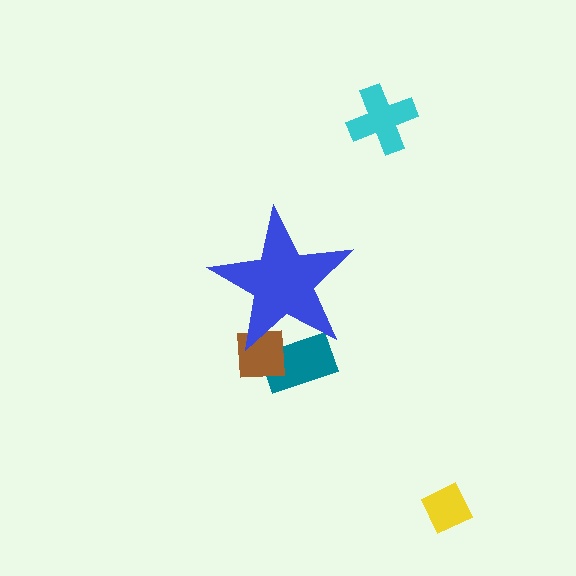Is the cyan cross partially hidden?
No, the cyan cross is fully visible.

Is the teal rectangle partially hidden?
Yes, the teal rectangle is partially hidden behind the blue star.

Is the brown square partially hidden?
Yes, the brown square is partially hidden behind the blue star.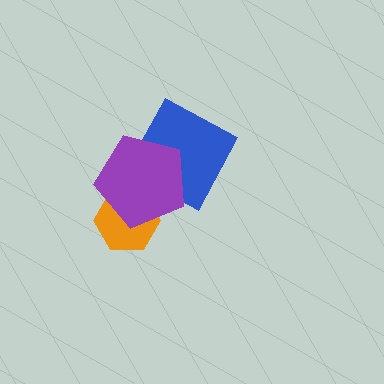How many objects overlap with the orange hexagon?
1 object overlaps with the orange hexagon.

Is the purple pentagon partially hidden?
No, no other shape covers it.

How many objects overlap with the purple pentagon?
2 objects overlap with the purple pentagon.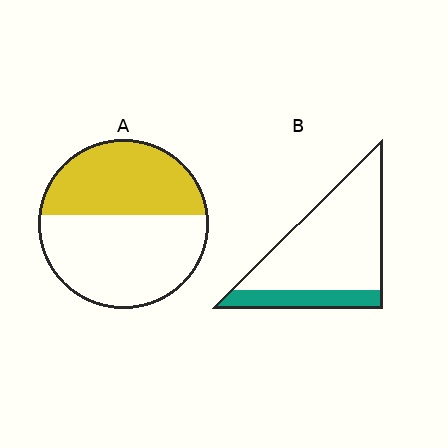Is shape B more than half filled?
No.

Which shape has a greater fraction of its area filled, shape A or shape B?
Shape A.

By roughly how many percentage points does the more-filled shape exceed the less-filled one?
By roughly 20 percentage points (A over B).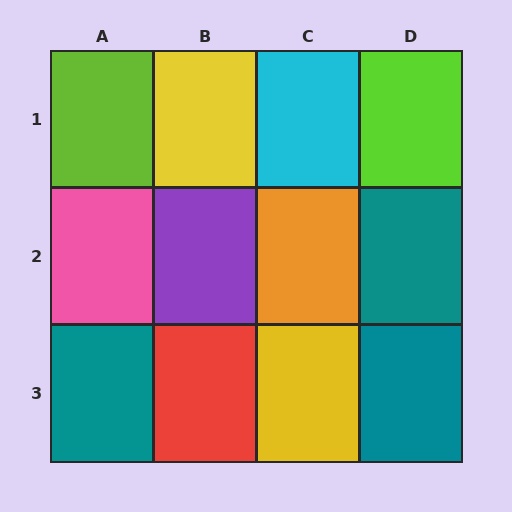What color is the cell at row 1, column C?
Cyan.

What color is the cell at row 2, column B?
Purple.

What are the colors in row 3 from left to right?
Teal, red, yellow, teal.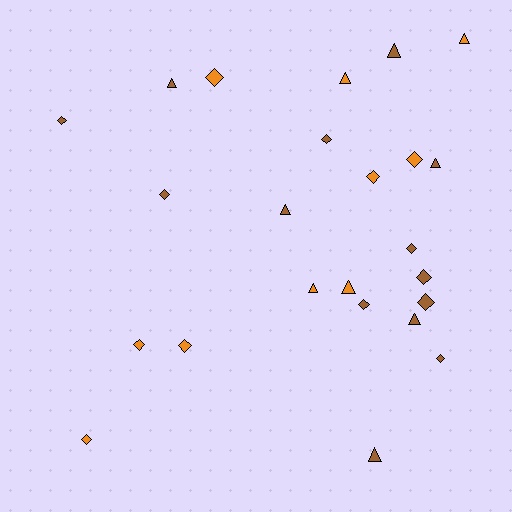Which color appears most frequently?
Brown, with 14 objects.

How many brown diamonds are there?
There are 8 brown diamonds.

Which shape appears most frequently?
Diamond, with 14 objects.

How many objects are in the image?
There are 24 objects.